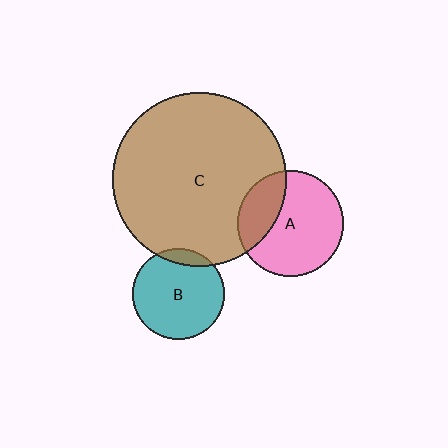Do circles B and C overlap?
Yes.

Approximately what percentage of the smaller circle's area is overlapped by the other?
Approximately 10%.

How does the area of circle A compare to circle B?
Approximately 1.3 times.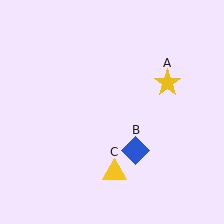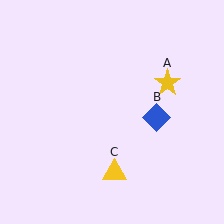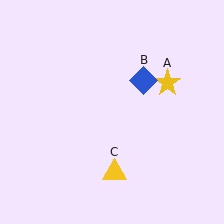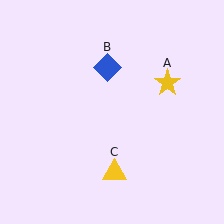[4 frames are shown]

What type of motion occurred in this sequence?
The blue diamond (object B) rotated counterclockwise around the center of the scene.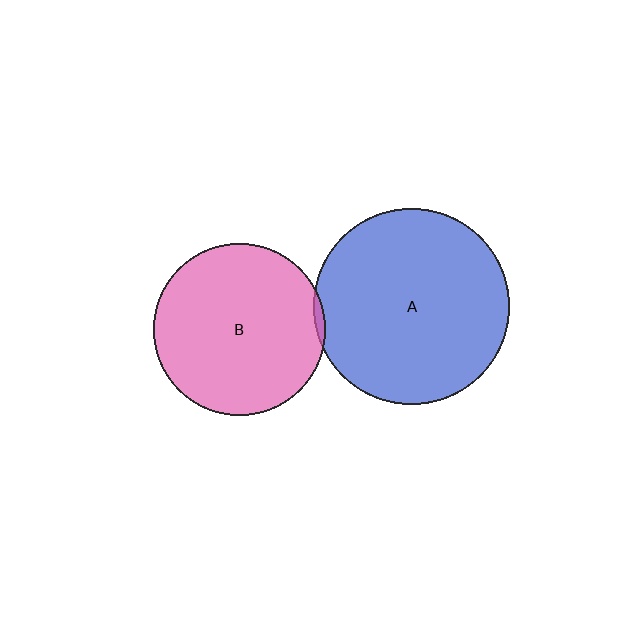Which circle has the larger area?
Circle A (blue).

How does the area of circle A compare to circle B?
Approximately 1.3 times.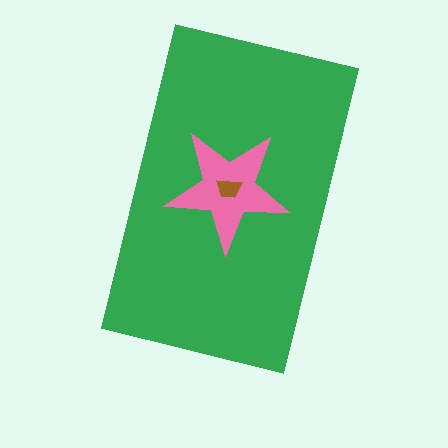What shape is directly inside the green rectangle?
The pink star.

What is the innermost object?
The brown trapezoid.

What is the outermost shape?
The green rectangle.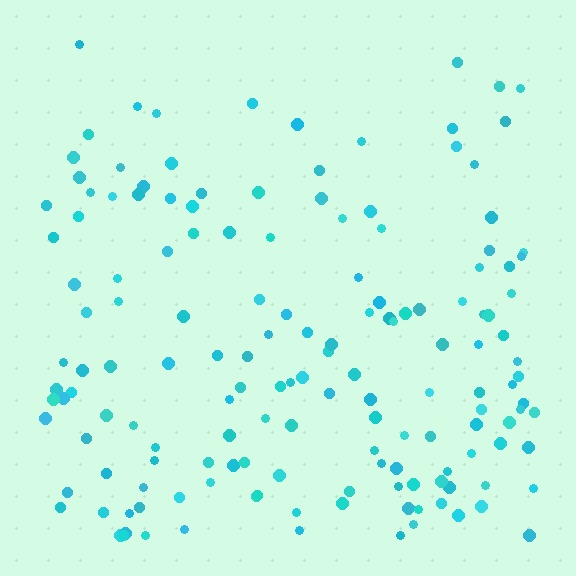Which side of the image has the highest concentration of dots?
The bottom.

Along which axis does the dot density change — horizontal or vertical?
Vertical.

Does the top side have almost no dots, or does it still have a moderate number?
Still a moderate number, just noticeably fewer than the bottom.